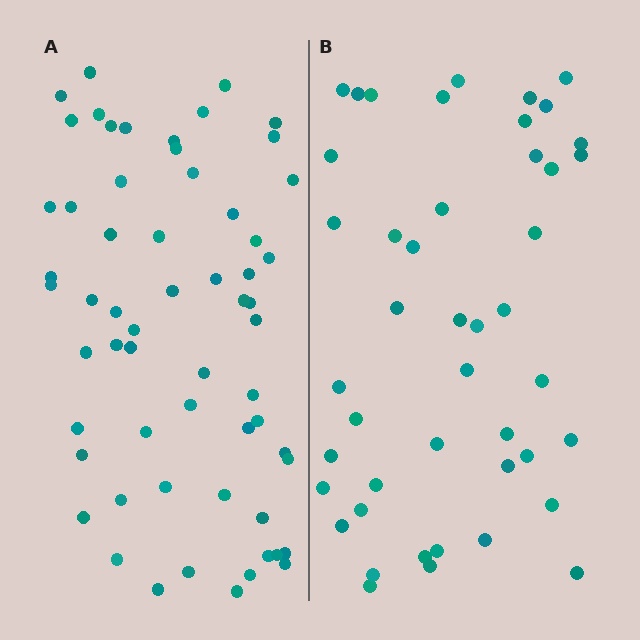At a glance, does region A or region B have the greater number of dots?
Region A (the left region) has more dots.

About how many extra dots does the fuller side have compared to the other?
Region A has approximately 15 more dots than region B.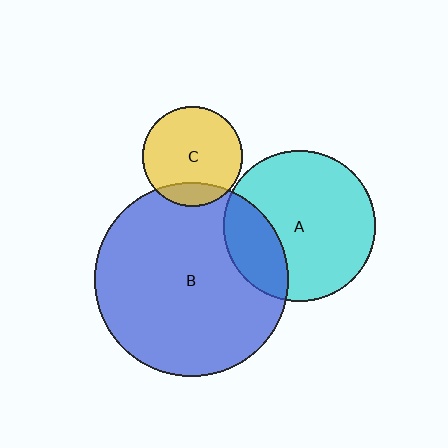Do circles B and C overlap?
Yes.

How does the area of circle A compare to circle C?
Approximately 2.3 times.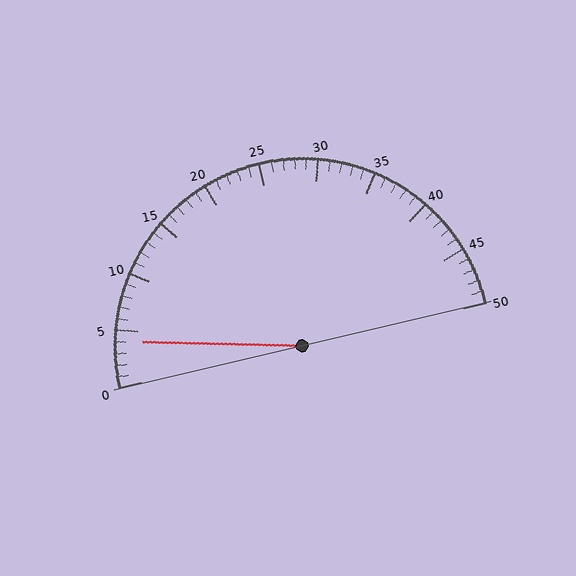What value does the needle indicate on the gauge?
The needle indicates approximately 4.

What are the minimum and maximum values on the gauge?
The gauge ranges from 0 to 50.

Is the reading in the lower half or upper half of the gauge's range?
The reading is in the lower half of the range (0 to 50).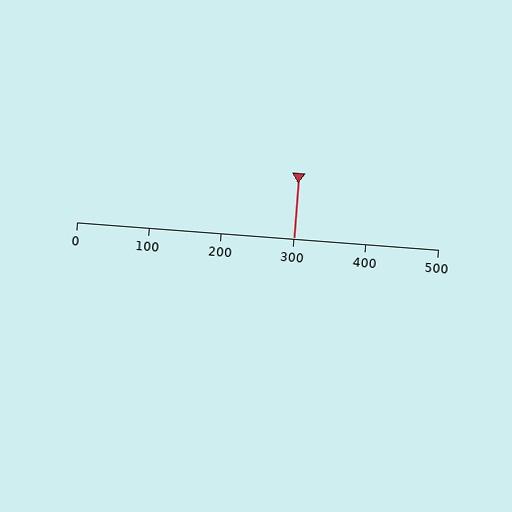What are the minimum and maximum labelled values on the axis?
The axis runs from 0 to 500.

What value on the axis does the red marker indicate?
The marker indicates approximately 300.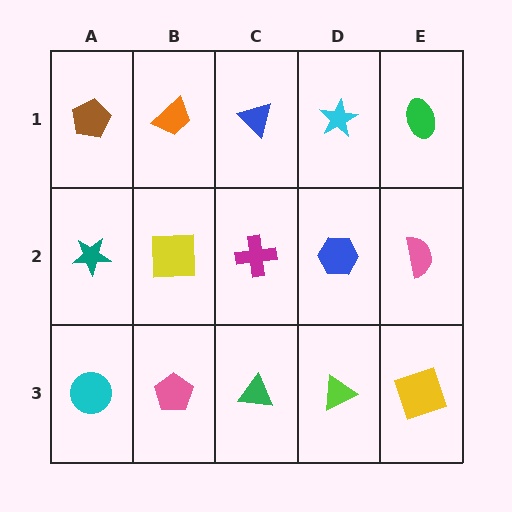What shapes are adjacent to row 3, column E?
A pink semicircle (row 2, column E), a lime triangle (row 3, column D).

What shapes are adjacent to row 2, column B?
An orange trapezoid (row 1, column B), a pink pentagon (row 3, column B), a teal star (row 2, column A), a magenta cross (row 2, column C).